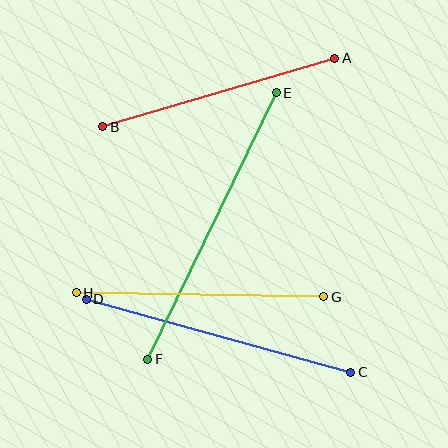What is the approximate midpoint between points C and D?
The midpoint is at approximately (219, 336) pixels.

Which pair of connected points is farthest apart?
Points E and F are farthest apart.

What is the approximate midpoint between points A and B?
The midpoint is at approximately (219, 92) pixels.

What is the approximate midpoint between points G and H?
The midpoint is at approximately (200, 295) pixels.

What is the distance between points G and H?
The distance is approximately 247 pixels.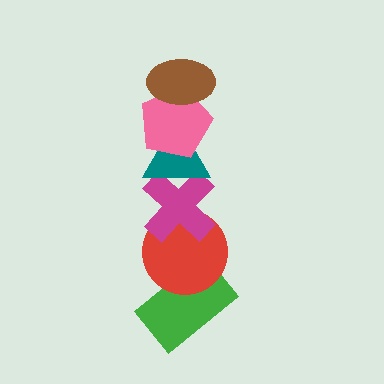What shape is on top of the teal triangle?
The pink pentagon is on top of the teal triangle.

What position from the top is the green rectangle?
The green rectangle is 6th from the top.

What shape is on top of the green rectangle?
The red circle is on top of the green rectangle.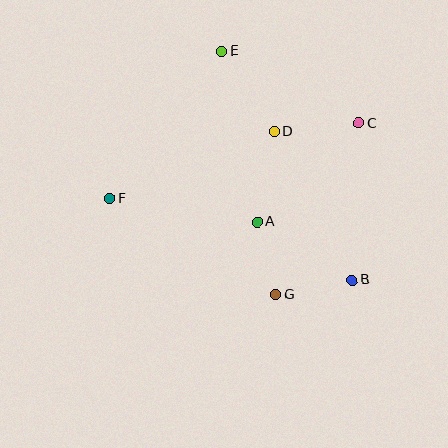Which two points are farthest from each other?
Points B and E are farthest from each other.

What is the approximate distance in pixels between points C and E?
The distance between C and E is approximately 155 pixels.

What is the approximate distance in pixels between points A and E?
The distance between A and E is approximately 175 pixels.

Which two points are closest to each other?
Points A and G are closest to each other.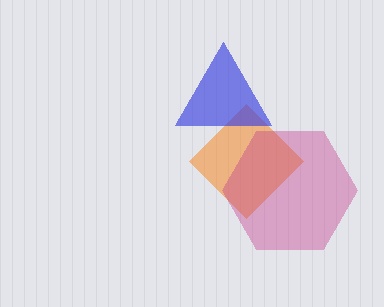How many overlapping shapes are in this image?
There are 3 overlapping shapes in the image.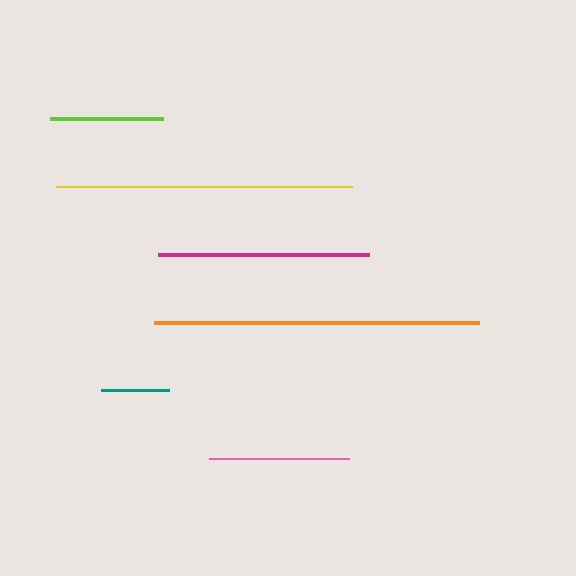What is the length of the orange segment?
The orange segment is approximately 324 pixels long.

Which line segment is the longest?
The orange line is the longest at approximately 324 pixels.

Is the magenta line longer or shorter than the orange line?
The orange line is longer than the magenta line.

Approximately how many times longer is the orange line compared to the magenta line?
The orange line is approximately 1.5 times the length of the magenta line.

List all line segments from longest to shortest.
From longest to shortest: orange, yellow, magenta, pink, lime, teal.